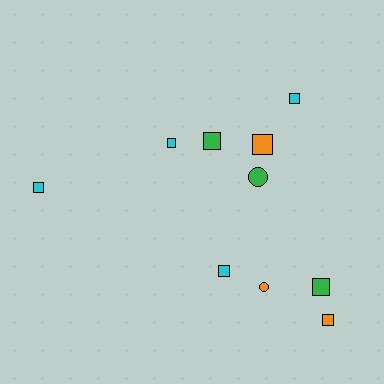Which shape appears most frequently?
Square, with 8 objects.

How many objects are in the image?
There are 10 objects.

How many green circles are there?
There is 1 green circle.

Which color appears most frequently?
Cyan, with 4 objects.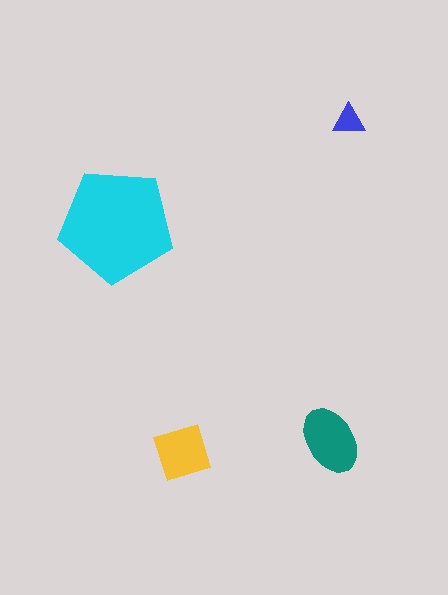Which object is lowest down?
The yellow diamond is bottommost.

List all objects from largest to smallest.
The cyan pentagon, the teal ellipse, the yellow diamond, the blue triangle.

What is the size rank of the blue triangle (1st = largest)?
4th.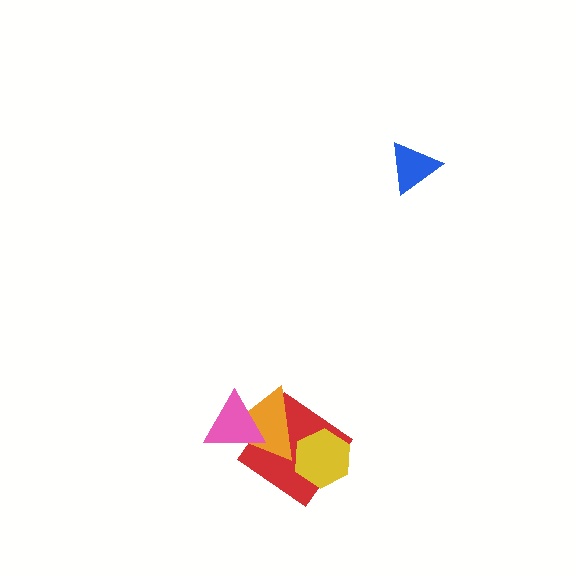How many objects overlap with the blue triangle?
0 objects overlap with the blue triangle.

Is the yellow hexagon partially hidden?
No, no other shape covers it.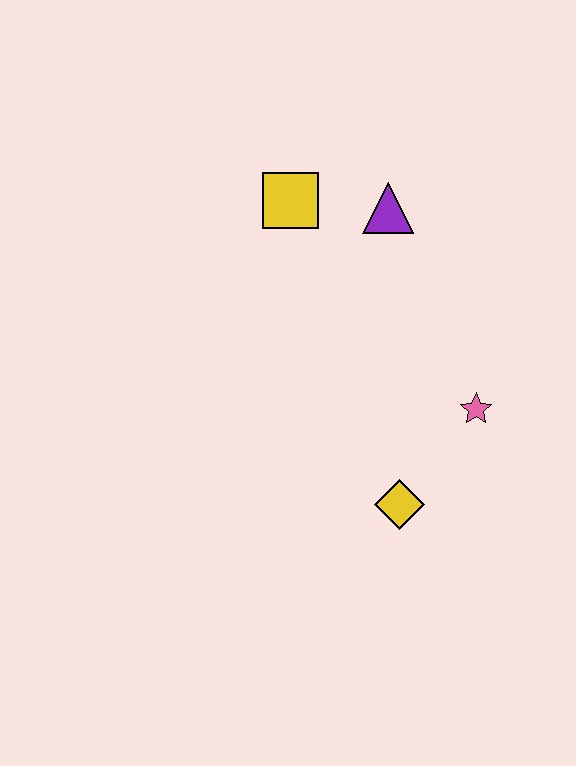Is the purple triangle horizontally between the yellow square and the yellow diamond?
Yes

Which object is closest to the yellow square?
The purple triangle is closest to the yellow square.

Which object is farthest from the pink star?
The yellow square is farthest from the pink star.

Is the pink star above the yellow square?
No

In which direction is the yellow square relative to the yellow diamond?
The yellow square is above the yellow diamond.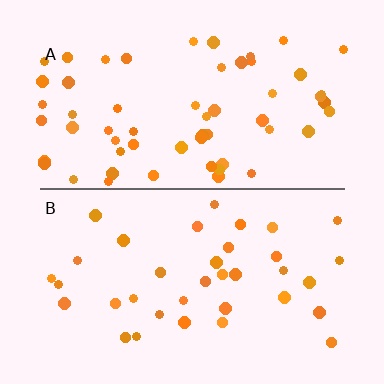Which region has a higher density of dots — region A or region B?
A (the top).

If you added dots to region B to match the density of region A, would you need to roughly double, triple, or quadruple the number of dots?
Approximately double.